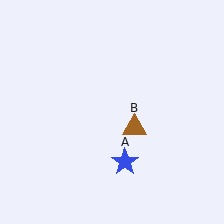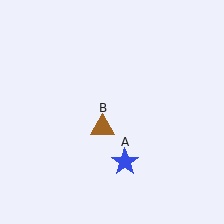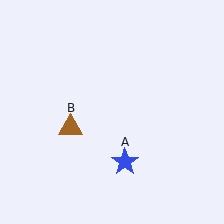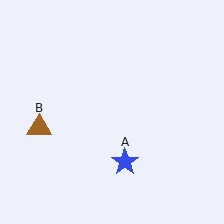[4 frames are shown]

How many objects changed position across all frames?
1 object changed position: brown triangle (object B).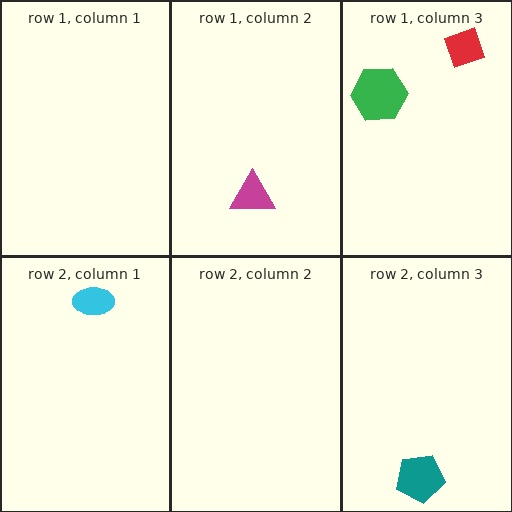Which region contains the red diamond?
The row 1, column 3 region.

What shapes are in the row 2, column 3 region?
The teal pentagon.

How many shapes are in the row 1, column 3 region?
2.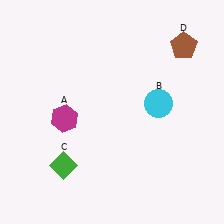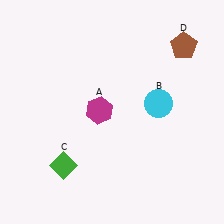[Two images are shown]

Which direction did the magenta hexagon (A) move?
The magenta hexagon (A) moved right.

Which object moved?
The magenta hexagon (A) moved right.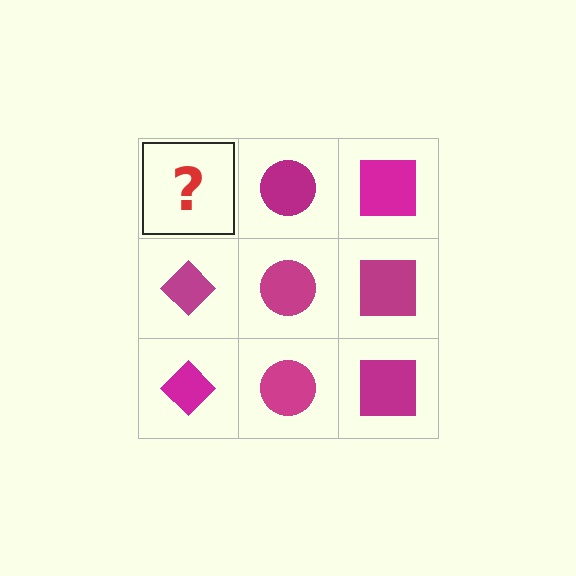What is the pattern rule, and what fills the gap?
The rule is that each column has a consistent shape. The gap should be filled with a magenta diamond.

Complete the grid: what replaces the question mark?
The question mark should be replaced with a magenta diamond.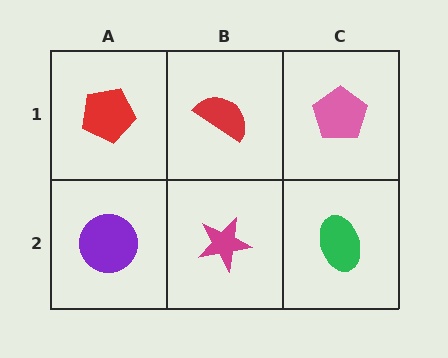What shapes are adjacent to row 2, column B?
A red semicircle (row 1, column B), a purple circle (row 2, column A), a green ellipse (row 2, column C).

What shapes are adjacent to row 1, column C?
A green ellipse (row 2, column C), a red semicircle (row 1, column B).